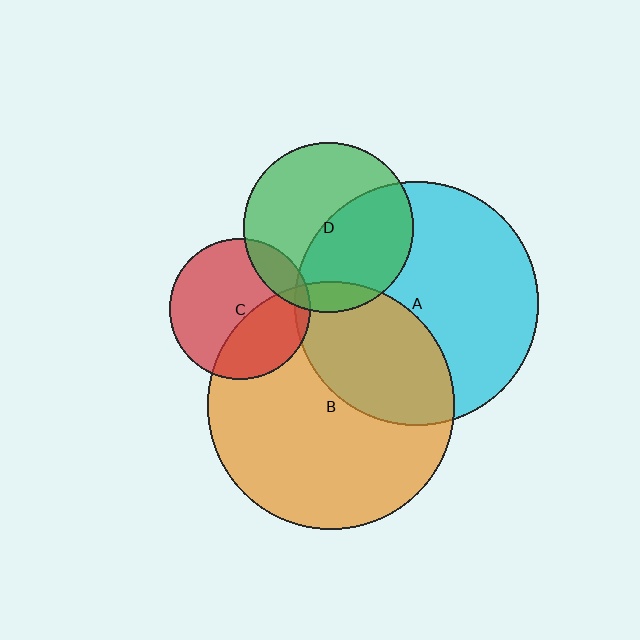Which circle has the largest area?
Circle B (orange).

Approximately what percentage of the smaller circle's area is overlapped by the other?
Approximately 5%.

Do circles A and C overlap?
Yes.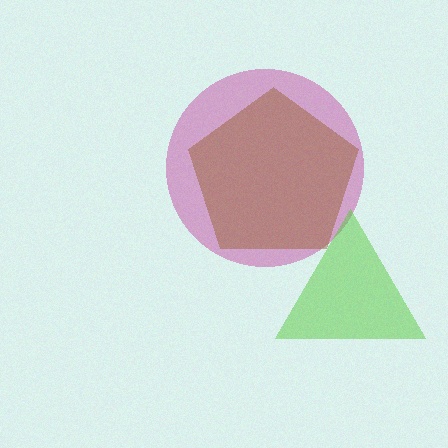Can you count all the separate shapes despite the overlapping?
Yes, there are 3 separate shapes.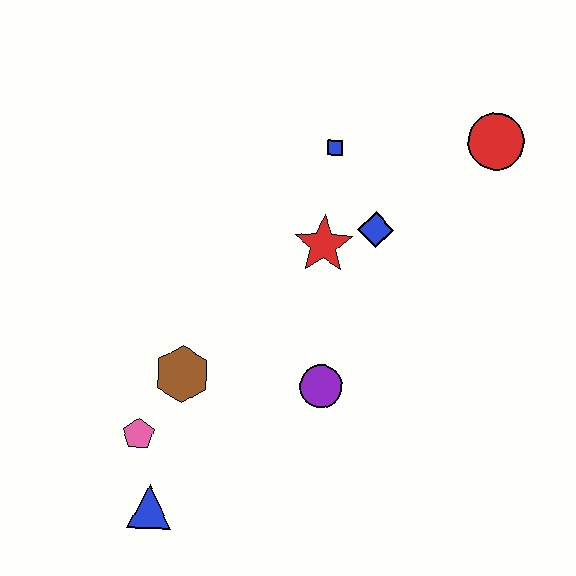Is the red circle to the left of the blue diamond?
No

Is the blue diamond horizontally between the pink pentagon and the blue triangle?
No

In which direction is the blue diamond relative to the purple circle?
The blue diamond is above the purple circle.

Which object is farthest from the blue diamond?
The blue triangle is farthest from the blue diamond.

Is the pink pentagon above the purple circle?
No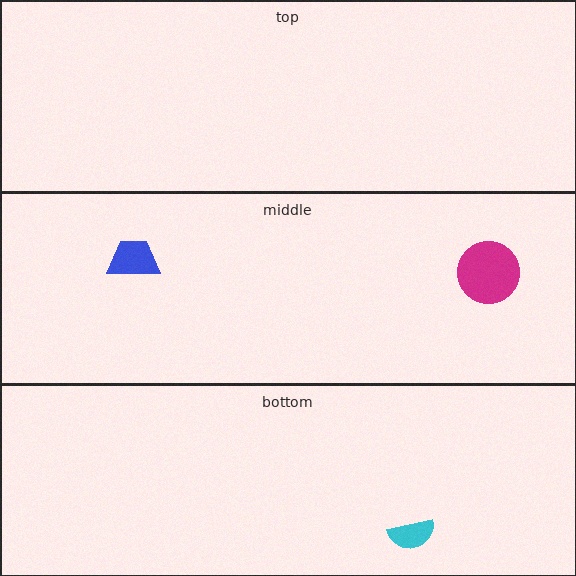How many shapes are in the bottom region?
1.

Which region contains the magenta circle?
The middle region.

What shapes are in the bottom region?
The cyan semicircle.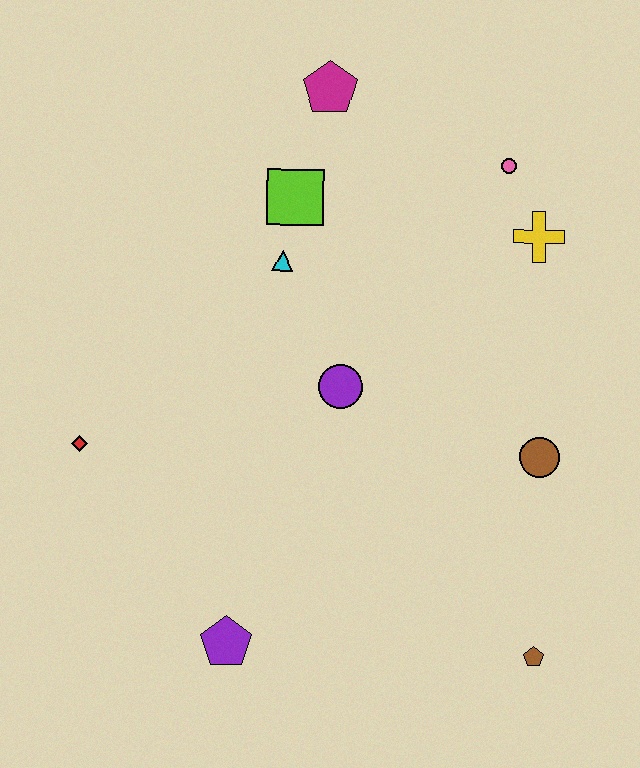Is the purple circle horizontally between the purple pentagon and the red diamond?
No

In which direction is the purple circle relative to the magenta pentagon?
The purple circle is below the magenta pentagon.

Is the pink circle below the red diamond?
No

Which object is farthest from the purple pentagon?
The magenta pentagon is farthest from the purple pentagon.